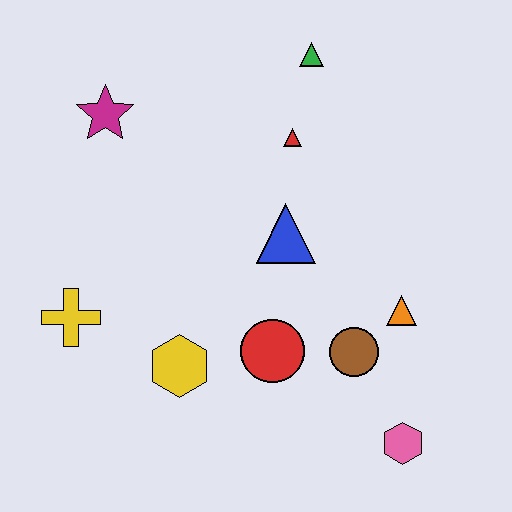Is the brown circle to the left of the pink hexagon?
Yes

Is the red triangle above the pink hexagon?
Yes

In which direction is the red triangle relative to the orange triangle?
The red triangle is above the orange triangle.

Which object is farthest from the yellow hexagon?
The green triangle is farthest from the yellow hexagon.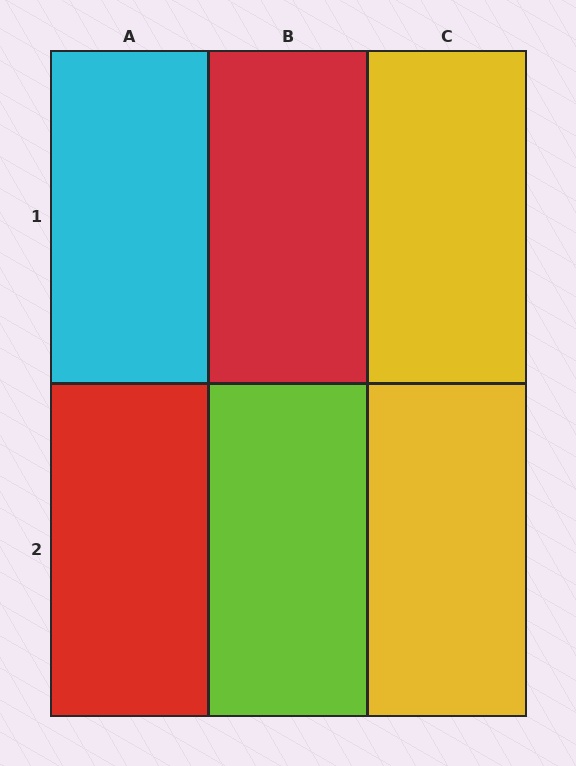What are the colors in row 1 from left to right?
Cyan, red, yellow.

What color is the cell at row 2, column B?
Lime.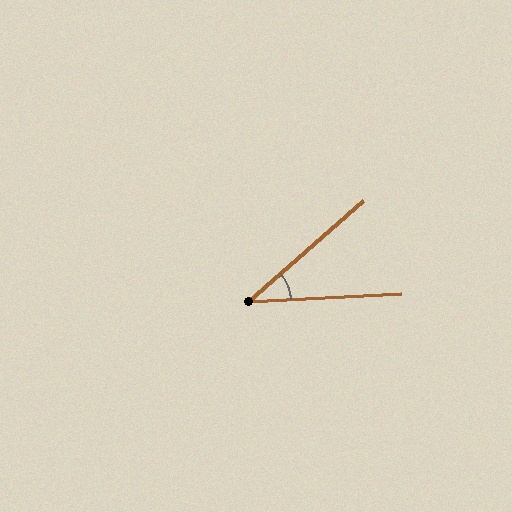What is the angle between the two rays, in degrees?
Approximately 38 degrees.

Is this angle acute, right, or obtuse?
It is acute.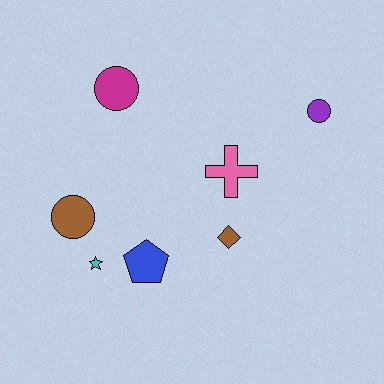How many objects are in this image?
There are 7 objects.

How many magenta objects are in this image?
There is 1 magenta object.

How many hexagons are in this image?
There are no hexagons.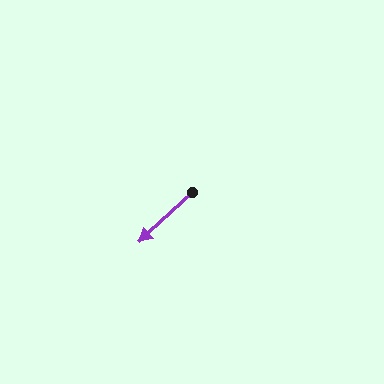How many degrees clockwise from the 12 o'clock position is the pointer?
Approximately 227 degrees.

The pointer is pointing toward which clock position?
Roughly 8 o'clock.